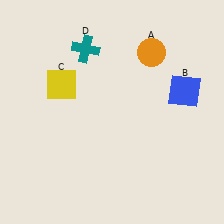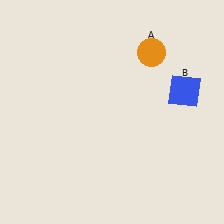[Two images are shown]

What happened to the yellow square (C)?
The yellow square (C) was removed in Image 2. It was in the top-left area of Image 1.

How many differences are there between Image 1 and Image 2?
There are 2 differences between the two images.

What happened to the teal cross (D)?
The teal cross (D) was removed in Image 2. It was in the top-left area of Image 1.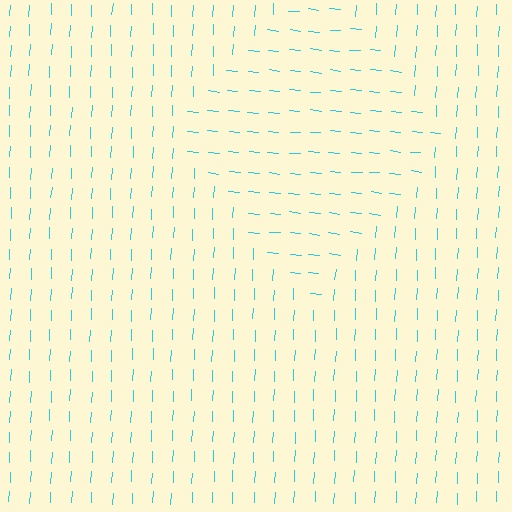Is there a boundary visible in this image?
Yes, there is a texture boundary formed by a change in line orientation.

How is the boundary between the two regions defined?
The boundary is defined purely by a change in line orientation (approximately 86 degrees difference). All lines are the same color and thickness.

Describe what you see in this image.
The image is filled with small cyan line segments. A diamond region in the image has lines oriented differently from the surrounding lines, creating a visible texture boundary.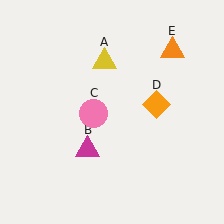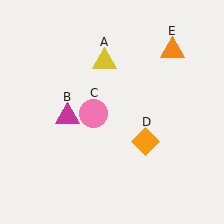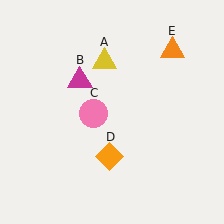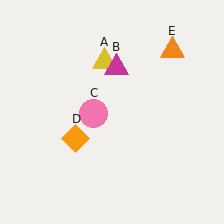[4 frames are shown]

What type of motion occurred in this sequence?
The magenta triangle (object B), orange diamond (object D) rotated clockwise around the center of the scene.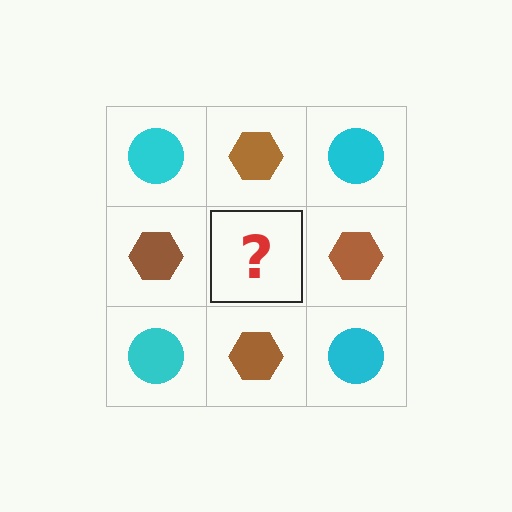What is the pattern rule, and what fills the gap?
The rule is that it alternates cyan circle and brown hexagon in a checkerboard pattern. The gap should be filled with a cyan circle.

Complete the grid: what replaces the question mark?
The question mark should be replaced with a cyan circle.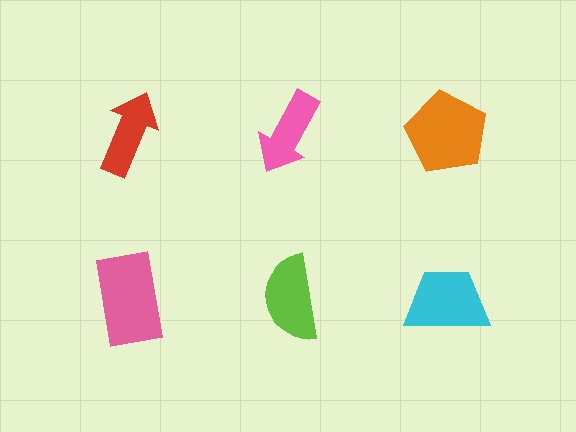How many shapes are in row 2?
3 shapes.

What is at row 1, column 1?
A red arrow.